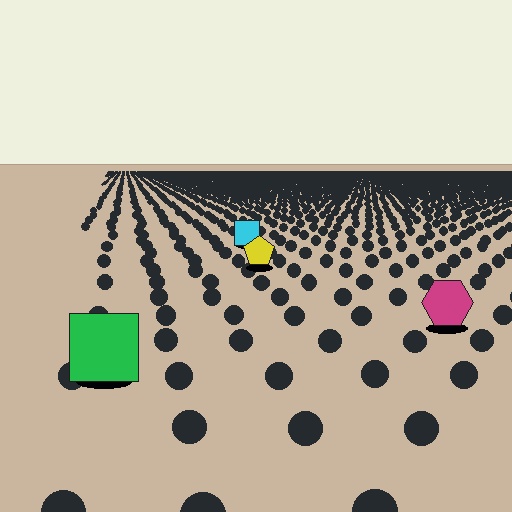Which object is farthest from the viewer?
The cyan square is farthest from the viewer. It appears smaller and the ground texture around it is denser.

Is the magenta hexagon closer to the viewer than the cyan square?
Yes. The magenta hexagon is closer — you can tell from the texture gradient: the ground texture is coarser near it.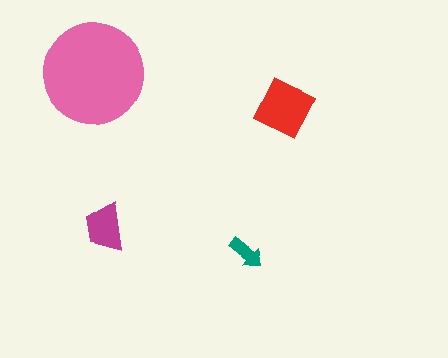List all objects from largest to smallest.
The pink circle, the red square, the magenta trapezoid, the teal arrow.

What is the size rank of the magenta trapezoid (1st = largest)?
3rd.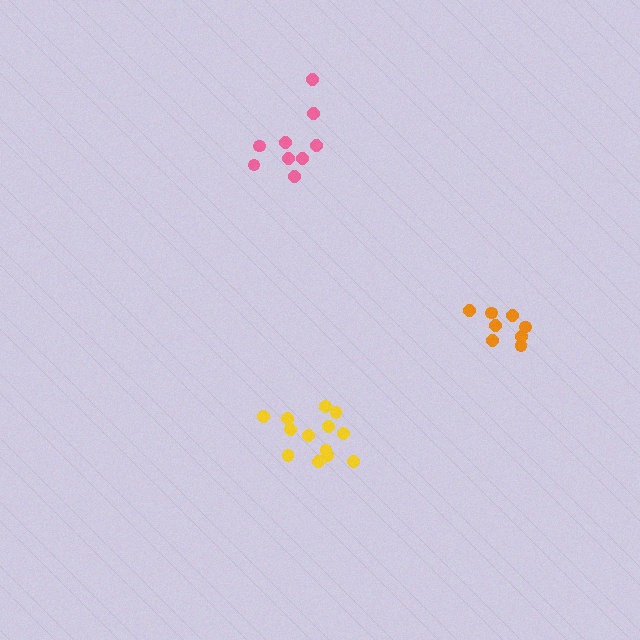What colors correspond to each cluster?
The clusters are colored: yellow, orange, pink.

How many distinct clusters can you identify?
There are 3 distinct clusters.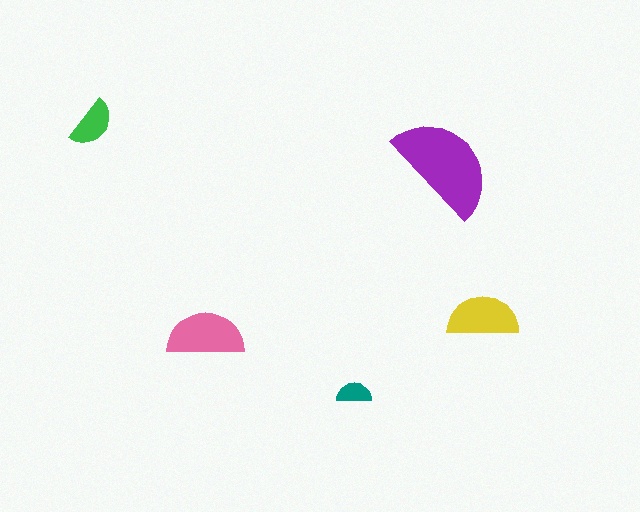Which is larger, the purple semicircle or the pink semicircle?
The purple one.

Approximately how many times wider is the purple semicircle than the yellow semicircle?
About 1.5 times wider.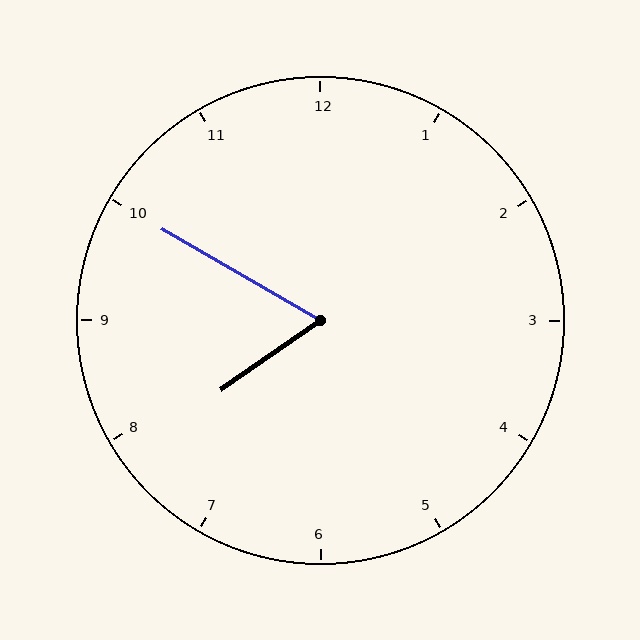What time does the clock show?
7:50.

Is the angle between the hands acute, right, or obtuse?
It is acute.